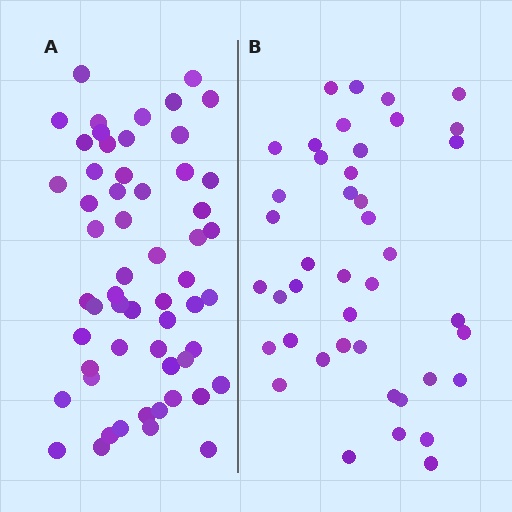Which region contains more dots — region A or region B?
Region A (the left region) has more dots.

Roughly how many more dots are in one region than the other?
Region A has approximately 15 more dots than region B.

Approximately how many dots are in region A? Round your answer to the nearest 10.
About 60 dots. (The exact count is 57, which rounds to 60.)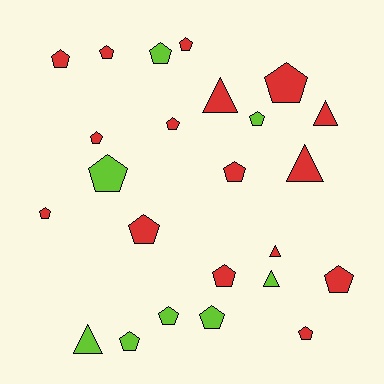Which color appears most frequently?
Red, with 16 objects.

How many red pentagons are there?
There are 12 red pentagons.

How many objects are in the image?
There are 24 objects.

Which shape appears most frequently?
Pentagon, with 18 objects.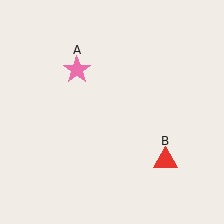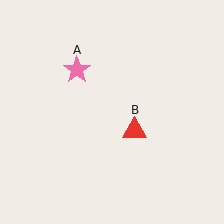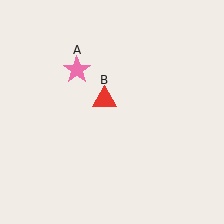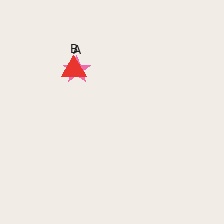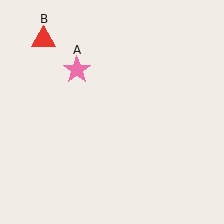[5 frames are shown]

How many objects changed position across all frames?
1 object changed position: red triangle (object B).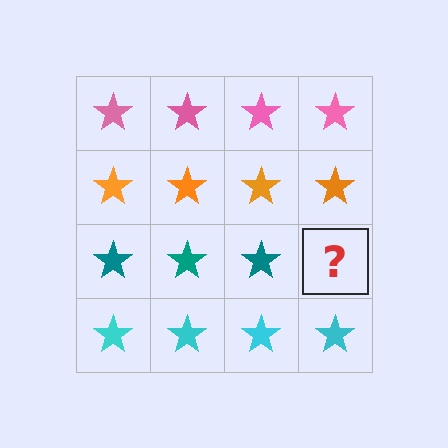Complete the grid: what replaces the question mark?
The question mark should be replaced with a teal star.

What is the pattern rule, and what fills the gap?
The rule is that each row has a consistent color. The gap should be filled with a teal star.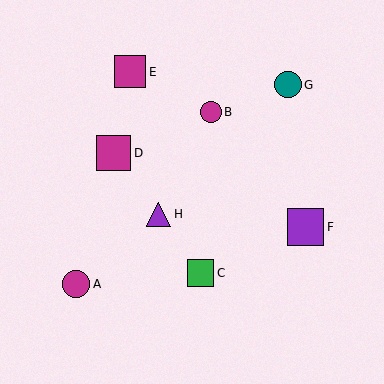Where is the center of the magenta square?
The center of the magenta square is at (113, 153).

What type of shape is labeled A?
Shape A is a magenta circle.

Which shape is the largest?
The purple square (labeled F) is the largest.